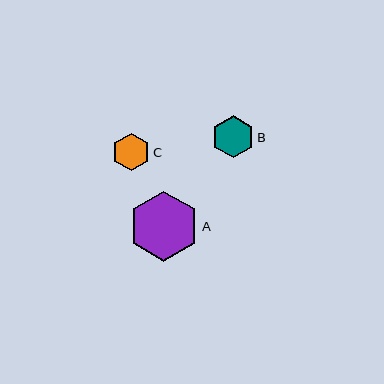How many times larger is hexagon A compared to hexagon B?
Hexagon A is approximately 1.7 times the size of hexagon B.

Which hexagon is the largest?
Hexagon A is the largest with a size of approximately 70 pixels.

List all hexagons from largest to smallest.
From largest to smallest: A, B, C.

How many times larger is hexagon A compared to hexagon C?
Hexagon A is approximately 1.9 times the size of hexagon C.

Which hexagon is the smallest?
Hexagon C is the smallest with a size of approximately 38 pixels.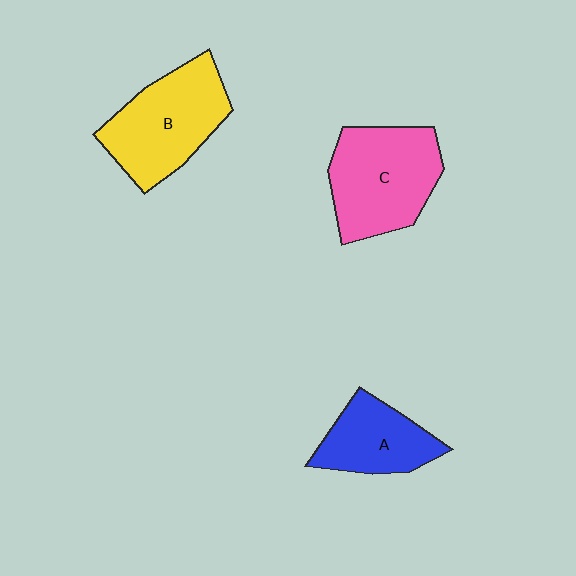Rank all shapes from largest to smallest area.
From largest to smallest: C (pink), B (yellow), A (blue).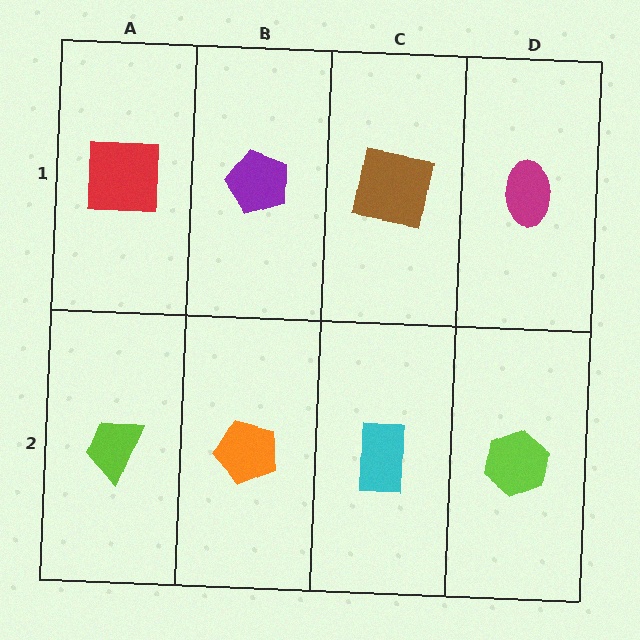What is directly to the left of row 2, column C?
An orange pentagon.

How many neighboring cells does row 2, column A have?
2.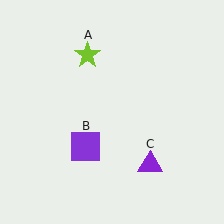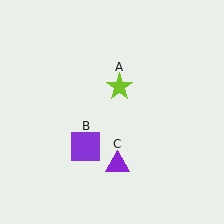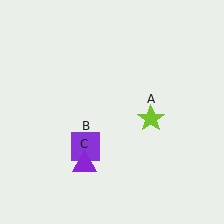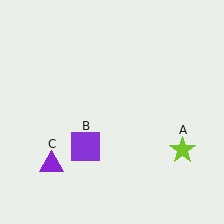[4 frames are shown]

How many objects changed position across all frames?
2 objects changed position: lime star (object A), purple triangle (object C).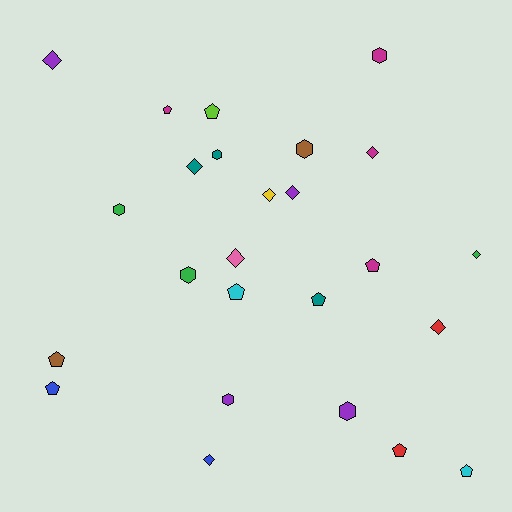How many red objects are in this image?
There are 2 red objects.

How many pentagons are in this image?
There are 9 pentagons.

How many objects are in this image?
There are 25 objects.